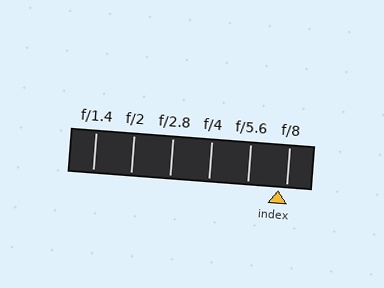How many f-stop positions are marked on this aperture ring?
There are 6 f-stop positions marked.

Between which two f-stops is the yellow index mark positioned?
The index mark is between f/5.6 and f/8.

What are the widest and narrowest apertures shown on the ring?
The widest aperture shown is f/1.4 and the narrowest is f/8.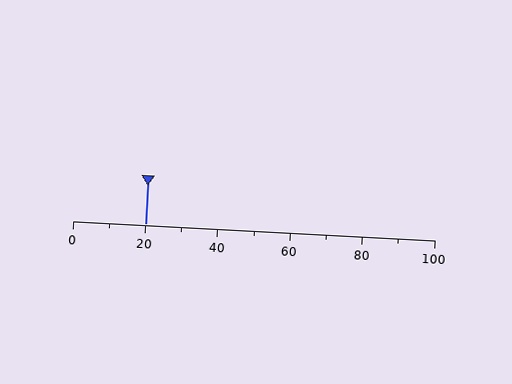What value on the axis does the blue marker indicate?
The marker indicates approximately 20.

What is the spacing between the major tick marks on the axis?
The major ticks are spaced 20 apart.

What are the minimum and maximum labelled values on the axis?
The axis runs from 0 to 100.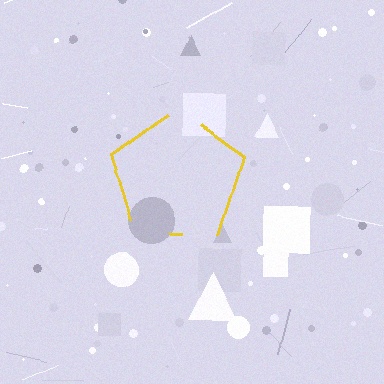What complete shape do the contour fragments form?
The contour fragments form a pentagon.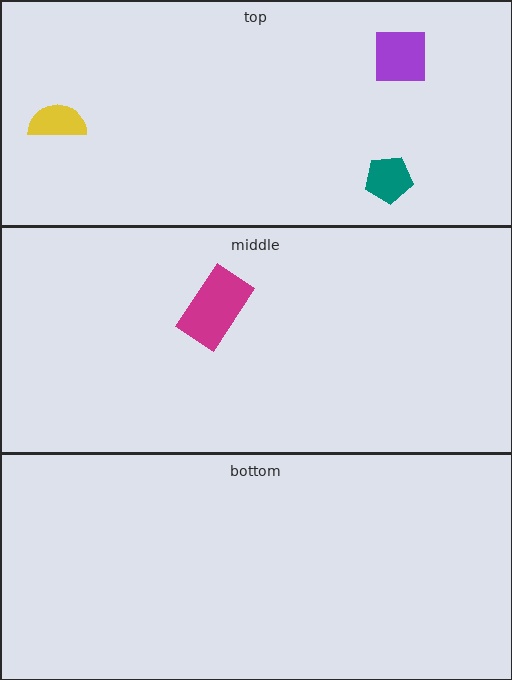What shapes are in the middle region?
The magenta rectangle.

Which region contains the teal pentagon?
The top region.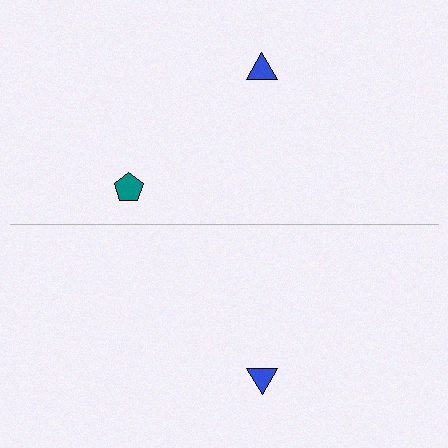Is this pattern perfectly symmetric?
No, the pattern is not perfectly symmetric. A teal pentagon is missing from the bottom side.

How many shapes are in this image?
There are 3 shapes in this image.